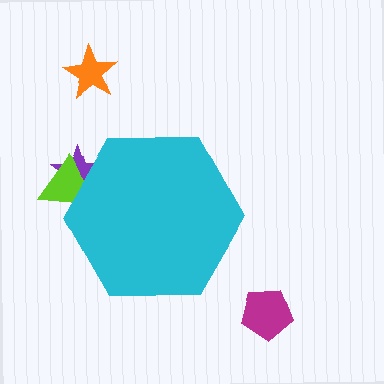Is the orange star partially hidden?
No, the orange star is fully visible.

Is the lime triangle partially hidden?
Yes, the lime triangle is partially hidden behind the cyan hexagon.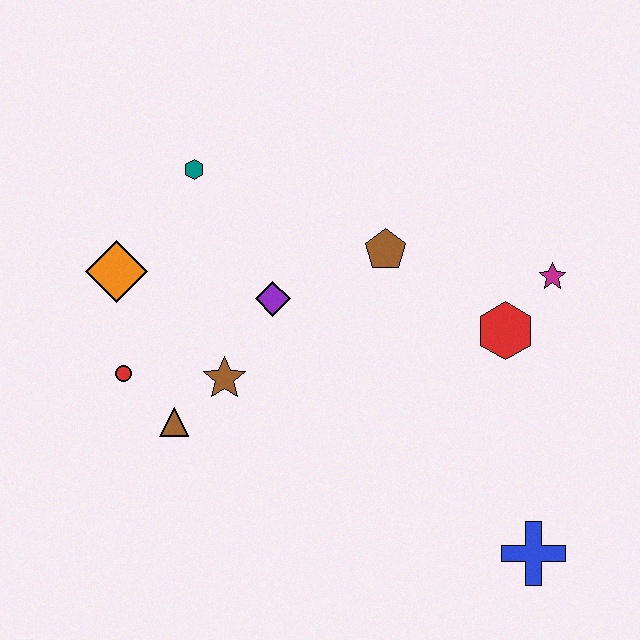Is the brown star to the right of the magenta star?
No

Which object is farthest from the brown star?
The blue cross is farthest from the brown star.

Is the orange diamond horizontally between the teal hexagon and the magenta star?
No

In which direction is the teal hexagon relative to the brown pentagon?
The teal hexagon is to the left of the brown pentagon.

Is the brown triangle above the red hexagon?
No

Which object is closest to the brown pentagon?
The purple diamond is closest to the brown pentagon.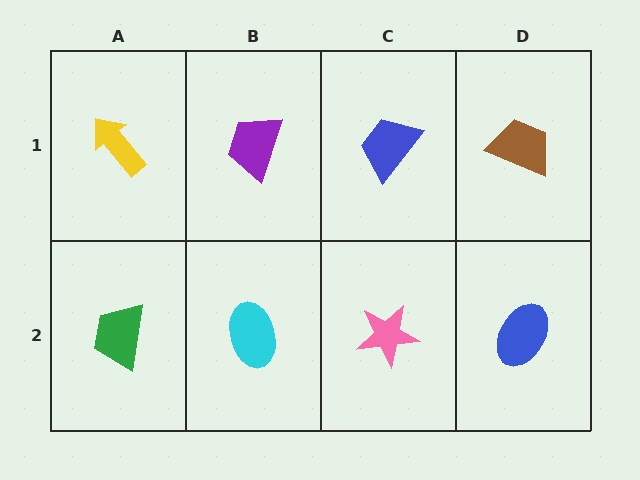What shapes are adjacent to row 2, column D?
A brown trapezoid (row 1, column D), a pink star (row 2, column C).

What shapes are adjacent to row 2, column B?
A purple trapezoid (row 1, column B), a green trapezoid (row 2, column A), a pink star (row 2, column C).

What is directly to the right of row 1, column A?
A purple trapezoid.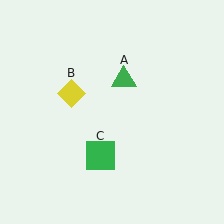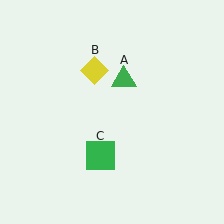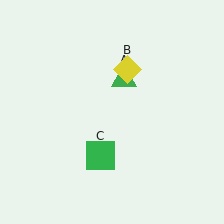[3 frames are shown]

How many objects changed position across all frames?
1 object changed position: yellow diamond (object B).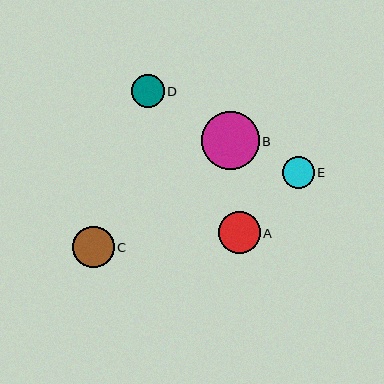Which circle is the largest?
Circle B is the largest with a size of approximately 58 pixels.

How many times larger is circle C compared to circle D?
Circle C is approximately 1.3 times the size of circle D.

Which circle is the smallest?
Circle E is the smallest with a size of approximately 32 pixels.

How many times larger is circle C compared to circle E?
Circle C is approximately 1.3 times the size of circle E.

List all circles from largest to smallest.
From largest to smallest: B, A, C, D, E.